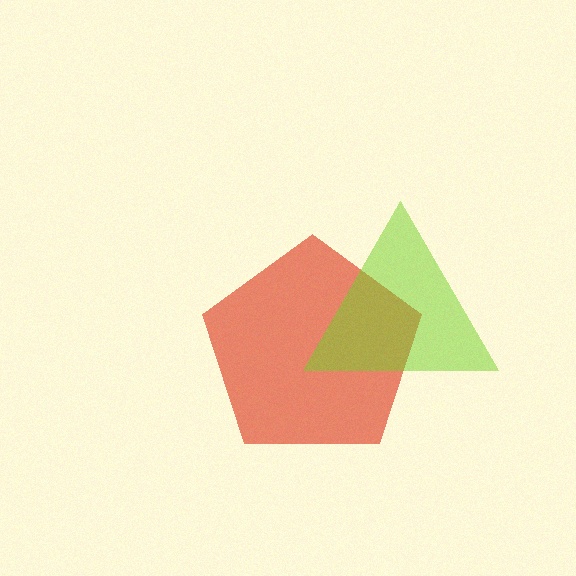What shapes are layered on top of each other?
The layered shapes are: a red pentagon, a lime triangle.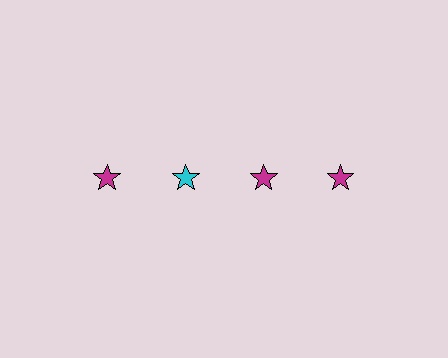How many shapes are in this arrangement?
There are 4 shapes arranged in a grid pattern.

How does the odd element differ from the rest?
It has a different color: cyan instead of magenta.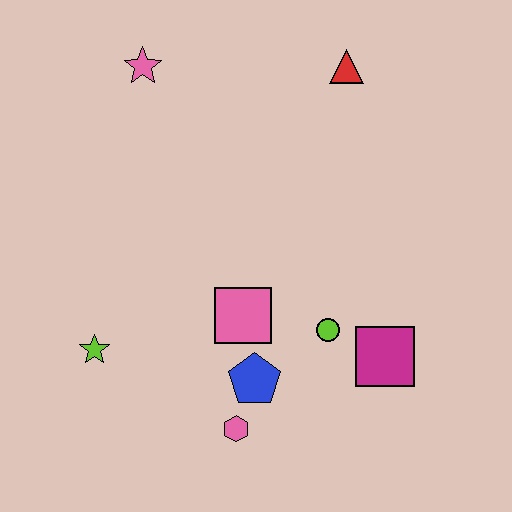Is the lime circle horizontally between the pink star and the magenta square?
Yes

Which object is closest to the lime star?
The pink square is closest to the lime star.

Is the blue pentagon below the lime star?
Yes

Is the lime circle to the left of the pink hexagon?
No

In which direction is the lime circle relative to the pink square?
The lime circle is to the right of the pink square.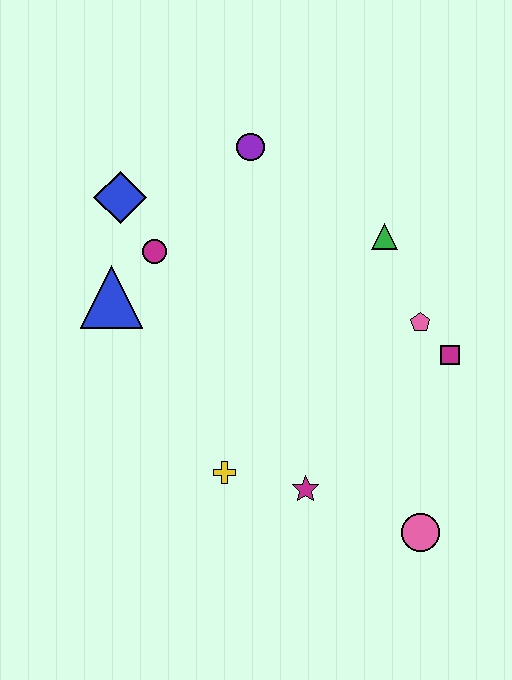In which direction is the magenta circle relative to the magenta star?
The magenta circle is above the magenta star.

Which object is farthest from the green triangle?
The pink circle is farthest from the green triangle.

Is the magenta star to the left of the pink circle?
Yes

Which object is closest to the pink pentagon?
The magenta square is closest to the pink pentagon.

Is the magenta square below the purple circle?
Yes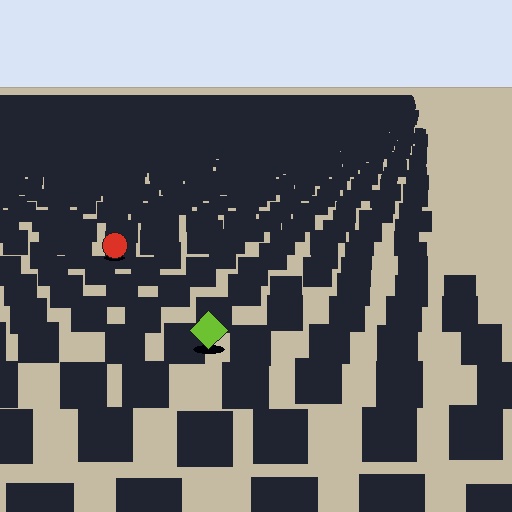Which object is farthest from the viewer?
The red circle is farthest from the viewer. It appears smaller and the ground texture around it is denser.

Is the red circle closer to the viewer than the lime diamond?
No. The lime diamond is closer — you can tell from the texture gradient: the ground texture is coarser near it.